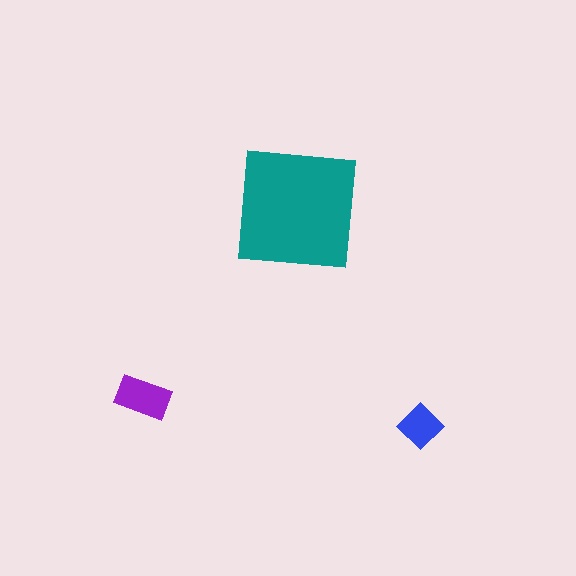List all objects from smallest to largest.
The blue diamond, the purple rectangle, the teal square.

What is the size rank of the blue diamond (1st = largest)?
3rd.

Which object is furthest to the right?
The blue diamond is rightmost.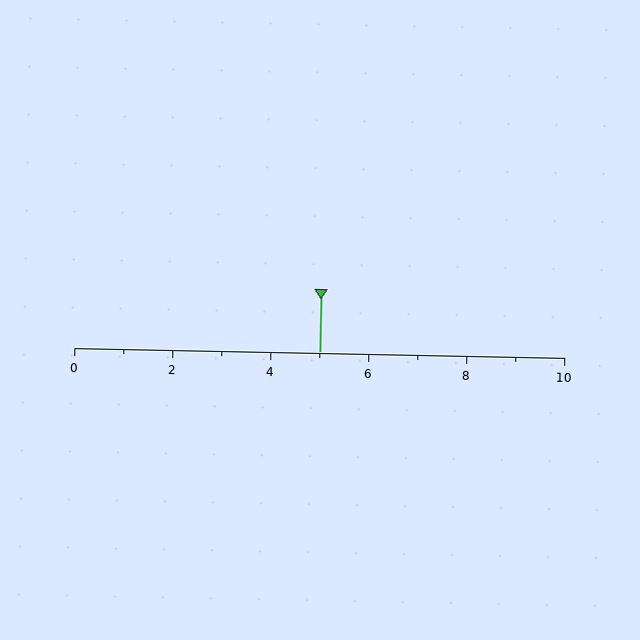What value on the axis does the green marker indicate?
The marker indicates approximately 5.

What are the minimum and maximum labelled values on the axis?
The axis runs from 0 to 10.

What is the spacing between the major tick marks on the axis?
The major ticks are spaced 2 apart.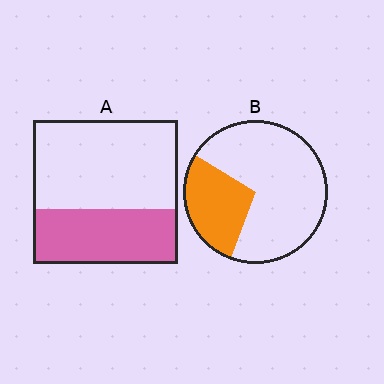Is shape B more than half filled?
No.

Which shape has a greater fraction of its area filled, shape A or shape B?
Shape A.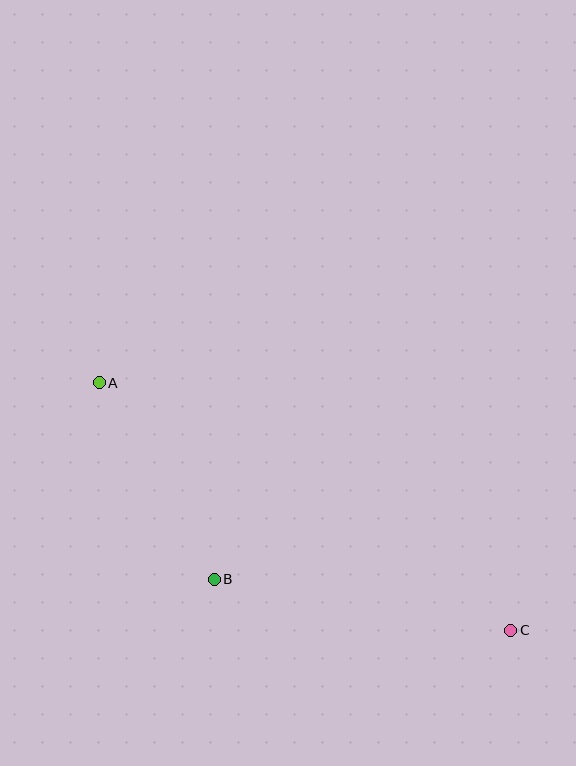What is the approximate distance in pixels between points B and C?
The distance between B and C is approximately 301 pixels.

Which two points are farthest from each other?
Points A and C are farthest from each other.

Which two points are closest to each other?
Points A and B are closest to each other.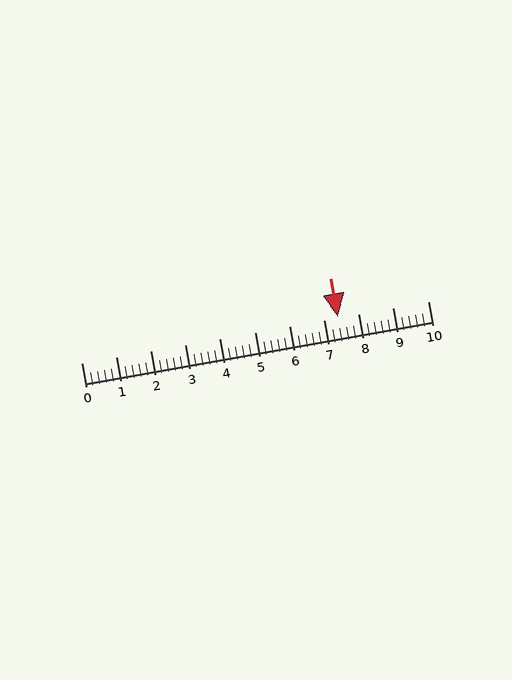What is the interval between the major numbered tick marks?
The major tick marks are spaced 1 units apart.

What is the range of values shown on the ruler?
The ruler shows values from 0 to 10.